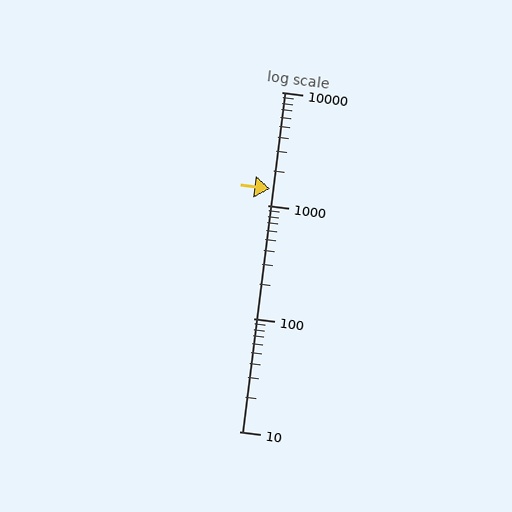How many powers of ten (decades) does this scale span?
The scale spans 3 decades, from 10 to 10000.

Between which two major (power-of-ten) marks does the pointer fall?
The pointer is between 1000 and 10000.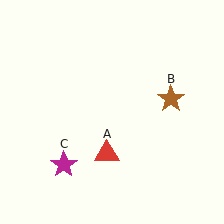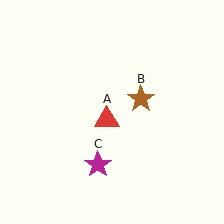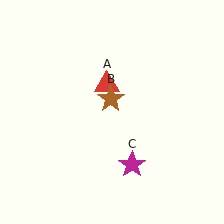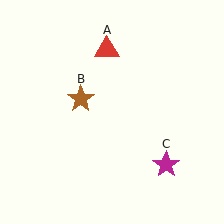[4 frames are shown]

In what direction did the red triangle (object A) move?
The red triangle (object A) moved up.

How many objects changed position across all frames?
3 objects changed position: red triangle (object A), brown star (object B), magenta star (object C).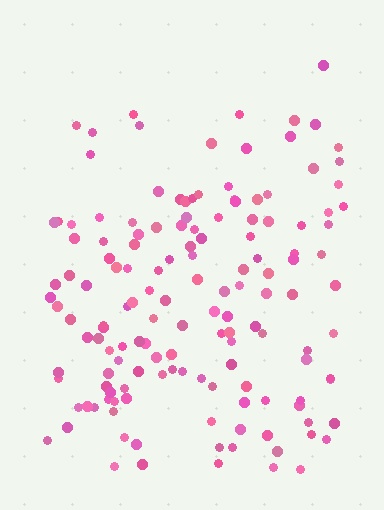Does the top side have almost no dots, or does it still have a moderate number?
Still a moderate number, just noticeably fewer than the bottom.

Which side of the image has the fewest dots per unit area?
The top.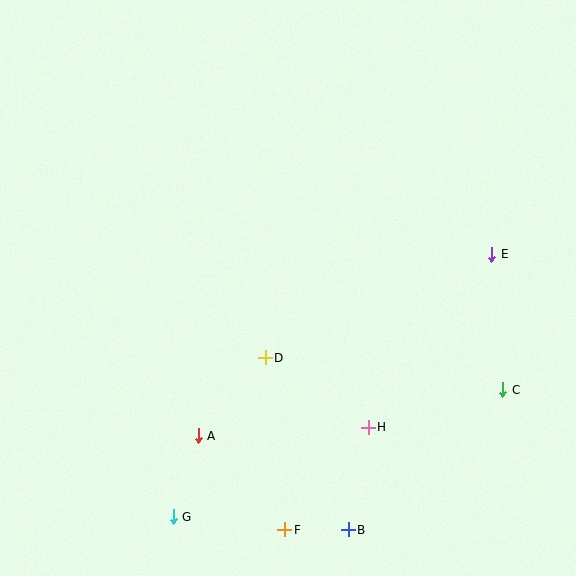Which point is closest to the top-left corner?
Point D is closest to the top-left corner.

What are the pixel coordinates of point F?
Point F is at (285, 530).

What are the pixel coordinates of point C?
Point C is at (503, 390).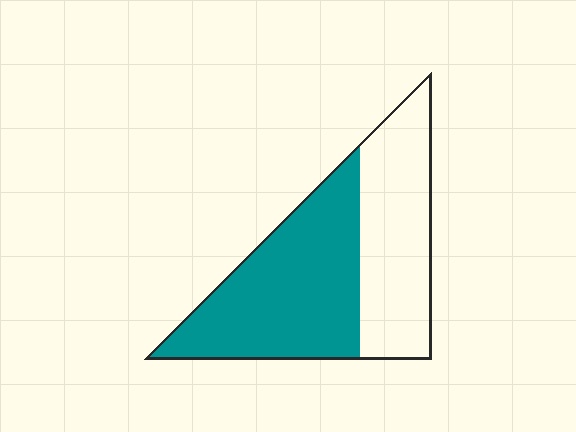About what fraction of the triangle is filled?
About three fifths (3/5).